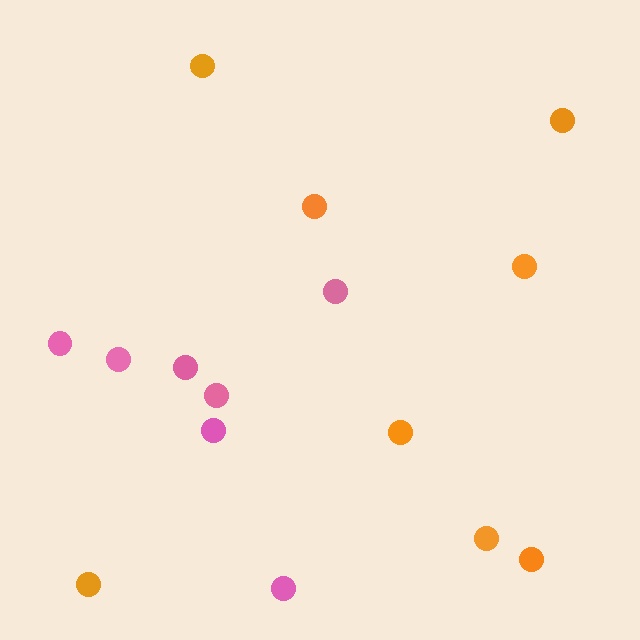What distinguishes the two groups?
There are 2 groups: one group of pink circles (7) and one group of orange circles (8).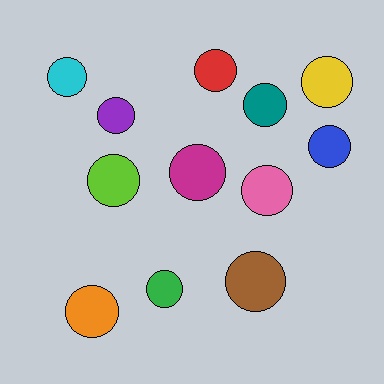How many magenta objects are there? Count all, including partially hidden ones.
There is 1 magenta object.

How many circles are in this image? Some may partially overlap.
There are 12 circles.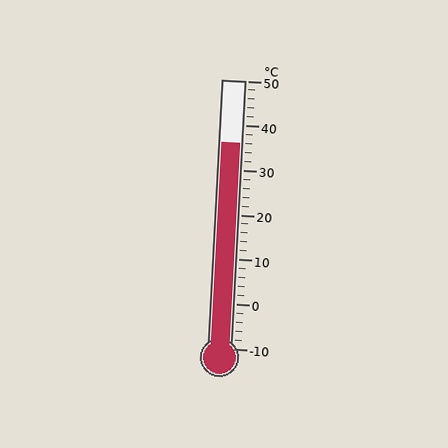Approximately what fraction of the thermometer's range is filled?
The thermometer is filled to approximately 75% of its range.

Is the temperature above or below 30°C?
The temperature is above 30°C.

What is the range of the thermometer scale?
The thermometer scale ranges from -10°C to 50°C.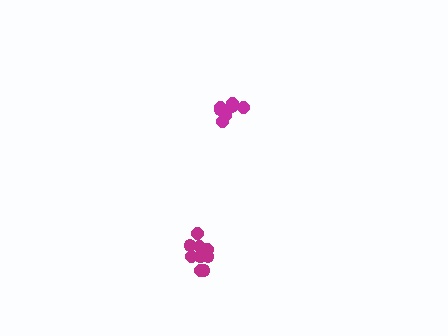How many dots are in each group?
Group 1: 7 dots, Group 2: 9 dots (16 total).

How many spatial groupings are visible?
There are 2 spatial groupings.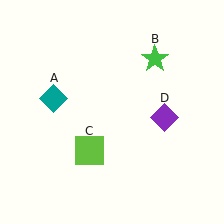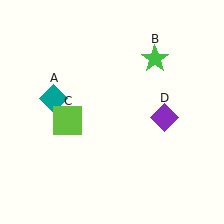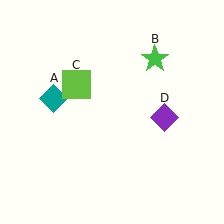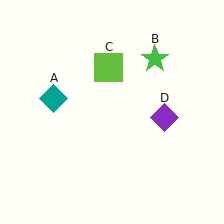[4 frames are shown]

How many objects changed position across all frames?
1 object changed position: lime square (object C).